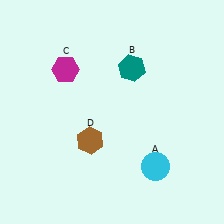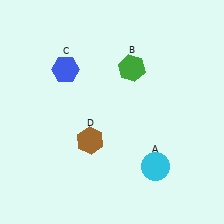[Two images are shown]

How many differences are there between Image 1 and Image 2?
There are 2 differences between the two images.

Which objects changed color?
B changed from teal to green. C changed from magenta to blue.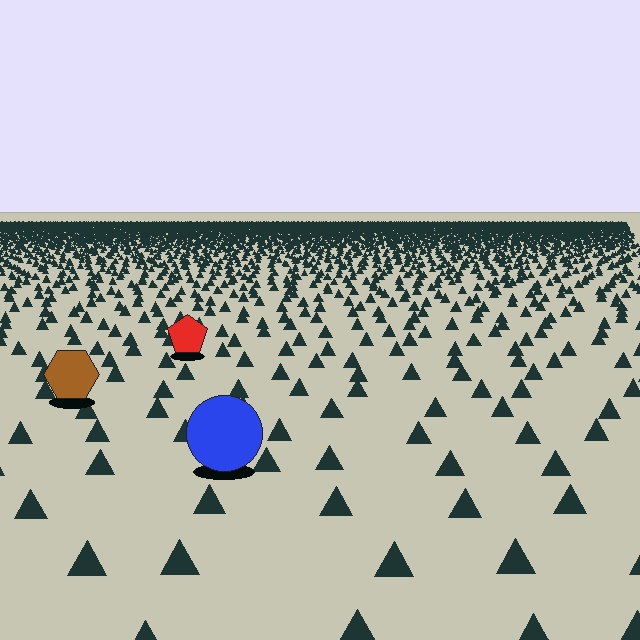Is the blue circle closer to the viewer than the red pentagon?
Yes. The blue circle is closer — you can tell from the texture gradient: the ground texture is coarser near it.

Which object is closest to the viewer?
The blue circle is closest. The texture marks near it are larger and more spread out.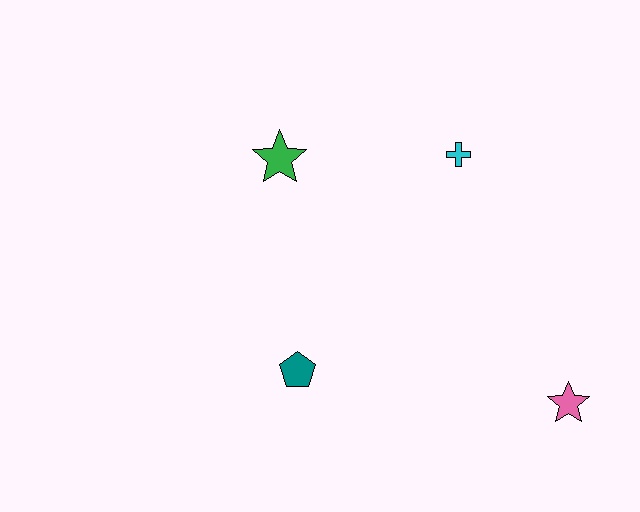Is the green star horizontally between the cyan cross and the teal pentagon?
No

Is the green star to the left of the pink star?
Yes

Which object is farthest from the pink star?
The green star is farthest from the pink star.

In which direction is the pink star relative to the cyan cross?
The pink star is below the cyan cross.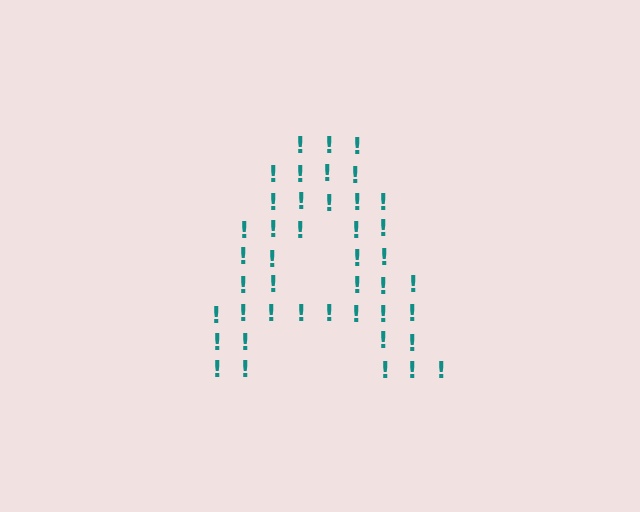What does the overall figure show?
The overall figure shows the letter A.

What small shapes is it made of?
It is made of small exclamation marks.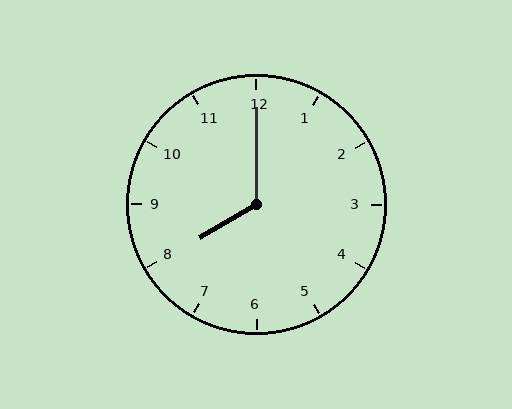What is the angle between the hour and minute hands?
Approximately 120 degrees.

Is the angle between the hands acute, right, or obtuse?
It is obtuse.